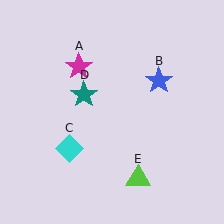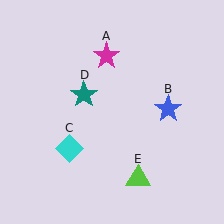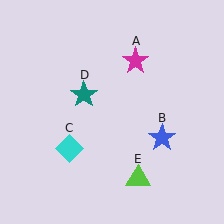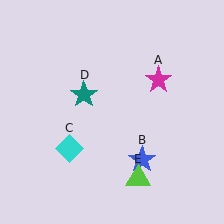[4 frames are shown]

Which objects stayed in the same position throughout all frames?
Cyan diamond (object C) and teal star (object D) and lime triangle (object E) remained stationary.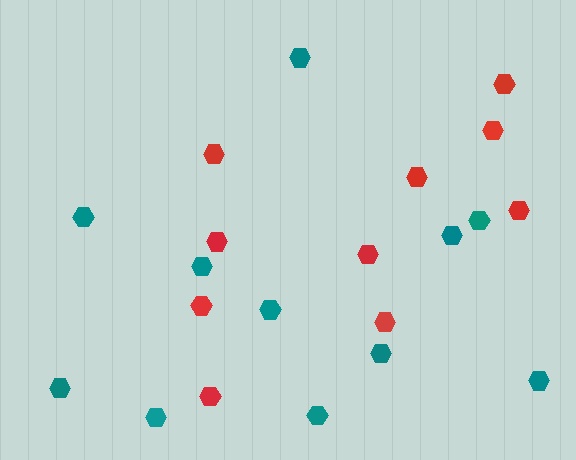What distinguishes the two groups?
There are 2 groups: one group of teal hexagons (11) and one group of red hexagons (10).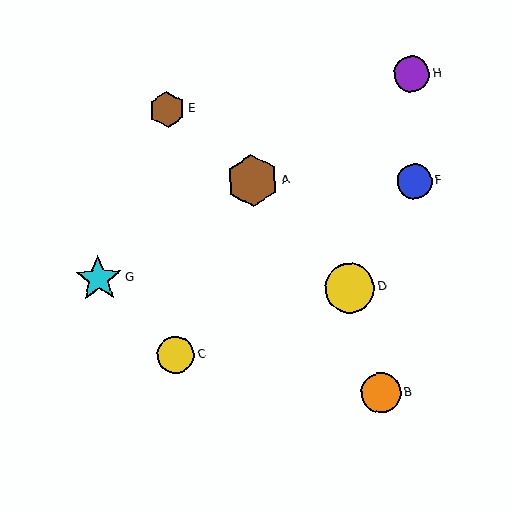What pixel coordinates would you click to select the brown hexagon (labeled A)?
Click at (252, 181) to select the brown hexagon A.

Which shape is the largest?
The brown hexagon (labeled A) is the largest.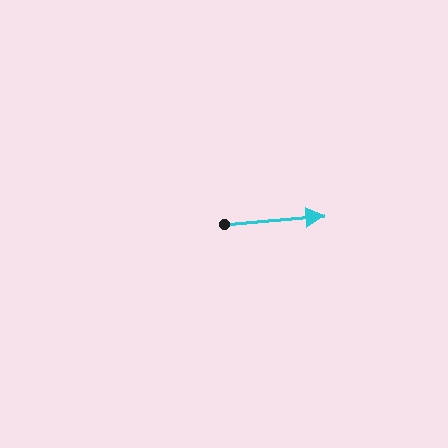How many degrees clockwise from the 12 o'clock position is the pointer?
Approximately 85 degrees.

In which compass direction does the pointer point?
East.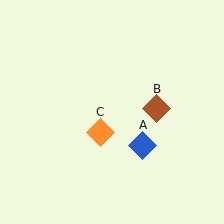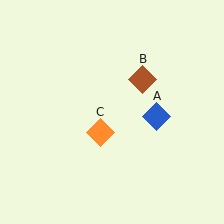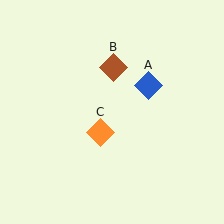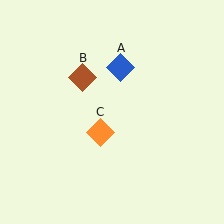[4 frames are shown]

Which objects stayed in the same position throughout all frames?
Orange diamond (object C) remained stationary.